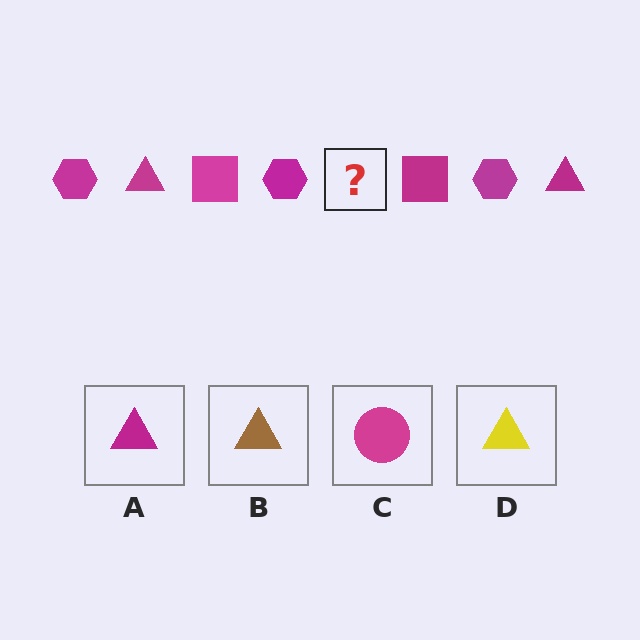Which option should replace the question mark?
Option A.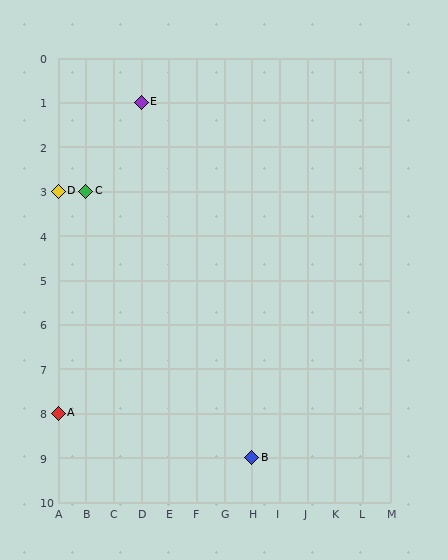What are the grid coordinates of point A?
Point A is at grid coordinates (A, 8).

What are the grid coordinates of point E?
Point E is at grid coordinates (D, 1).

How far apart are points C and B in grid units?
Points C and B are 6 columns and 6 rows apart (about 8.5 grid units diagonally).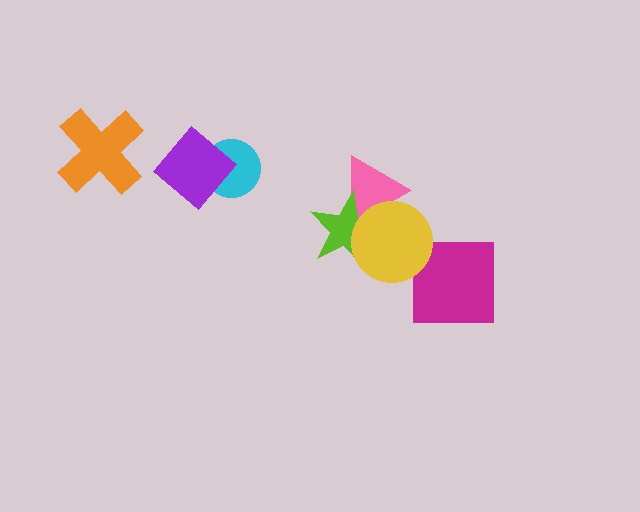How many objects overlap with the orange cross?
0 objects overlap with the orange cross.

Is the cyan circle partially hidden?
Yes, it is partially covered by another shape.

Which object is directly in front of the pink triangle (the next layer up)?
The lime star is directly in front of the pink triangle.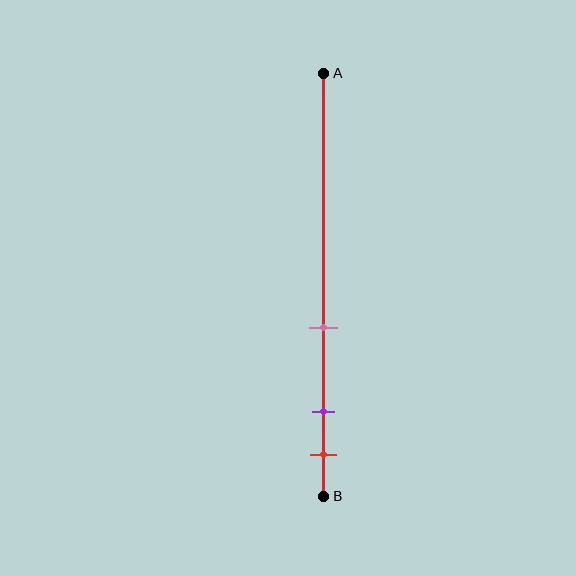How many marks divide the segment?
There are 3 marks dividing the segment.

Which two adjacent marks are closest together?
The purple and red marks are the closest adjacent pair.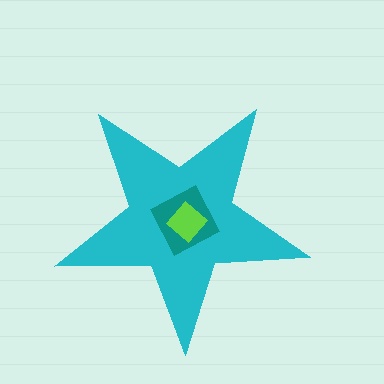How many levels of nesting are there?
3.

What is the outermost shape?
The cyan star.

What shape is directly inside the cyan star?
The teal diamond.